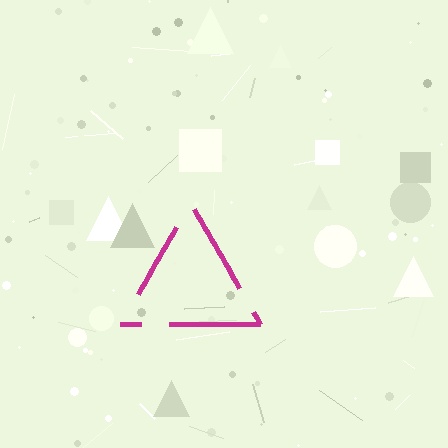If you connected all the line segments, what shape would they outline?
They would outline a triangle.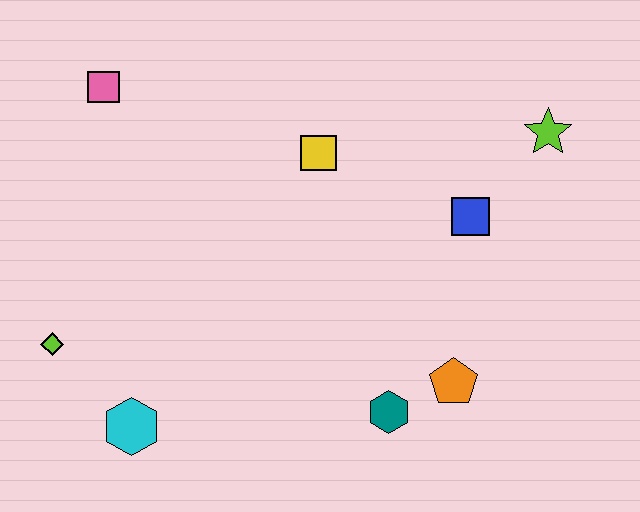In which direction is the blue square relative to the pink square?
The blue square is to the right of the pink square.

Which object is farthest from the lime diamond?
The lime star is farthest from the lime diamond.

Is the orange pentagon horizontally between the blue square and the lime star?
No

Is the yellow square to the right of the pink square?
Yes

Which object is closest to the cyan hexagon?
The lime diamond is closest to the cyan hexagon.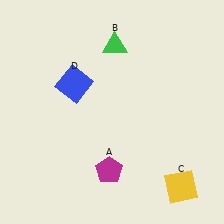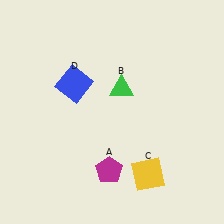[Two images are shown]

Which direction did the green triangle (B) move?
The green triangle (B) moved down.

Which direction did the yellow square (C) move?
The yellow square (C) moved left.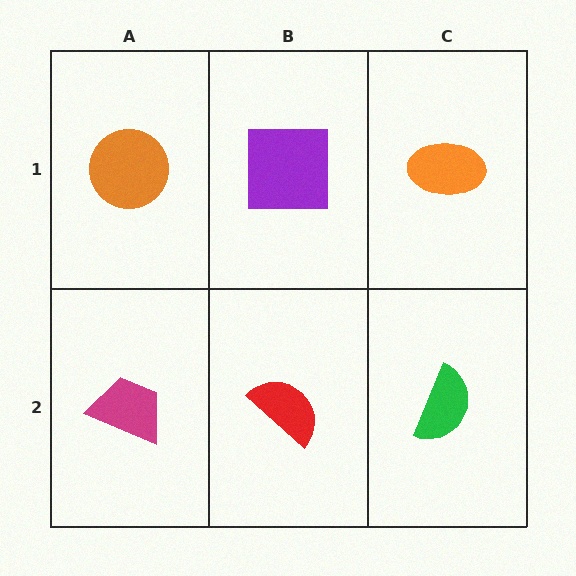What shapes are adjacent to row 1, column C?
A green semicircle (row 2, column C), a purple square (row 1, column B).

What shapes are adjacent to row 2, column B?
A purple square (row 1, column B), a magenta trapezoid (row 2, column A), a green semicircle (row 2, column C).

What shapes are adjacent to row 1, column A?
A magenta trapezoid (row 2, column A), a purple square (row 1, column B).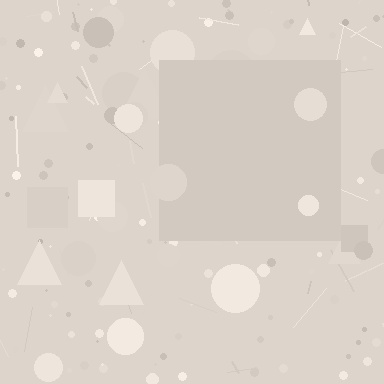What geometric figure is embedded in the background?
A square is embedded in the background.